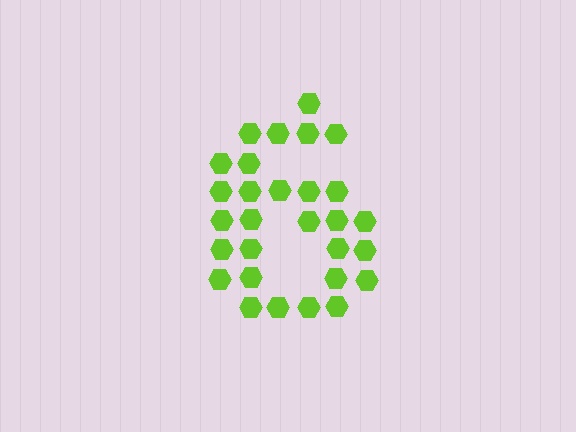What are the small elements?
The small elements are hexagons.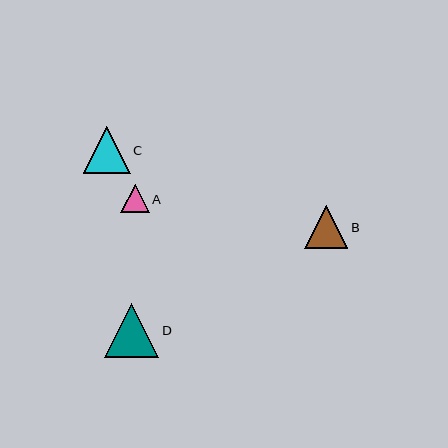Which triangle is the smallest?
Triangle A is the smallest with a size of approximately 28 pixels.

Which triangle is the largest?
Triangle D is the largest with a size of approximately 55 pixels.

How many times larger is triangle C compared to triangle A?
Triangle C is approximately 1.7 times the size of triangle A.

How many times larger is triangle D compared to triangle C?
Triangle D is approximately 1.2 times the size of triangle C.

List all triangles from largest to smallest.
From largest to smallest: D, C, B, A.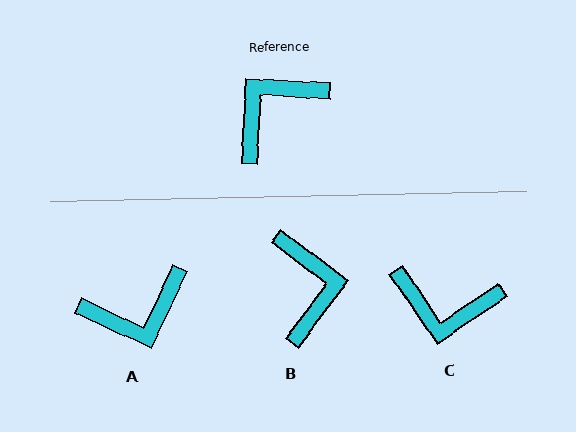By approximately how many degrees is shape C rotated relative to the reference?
Approximately 127 degrees counter-clockwise.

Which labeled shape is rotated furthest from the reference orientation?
A, about 158 degrees away.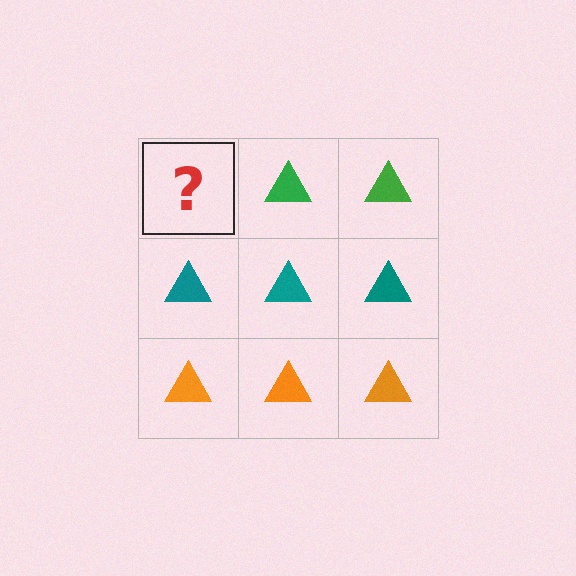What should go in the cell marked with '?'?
The missing cell should contain a green triangle.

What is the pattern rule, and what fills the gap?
The rule is that each row has a consistent color. The gap should be filled with a green triangle.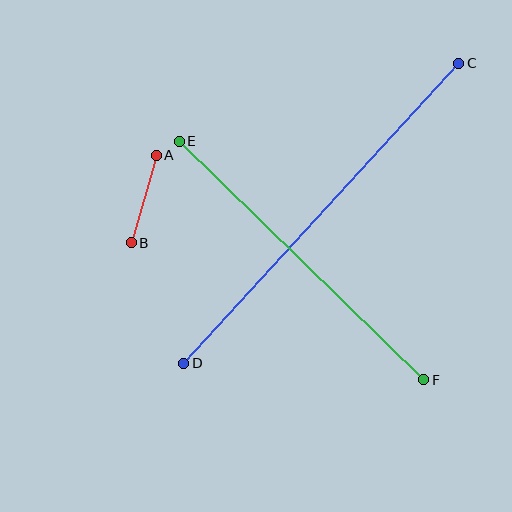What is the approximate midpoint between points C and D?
The midpoint is at approximately (321, 213) pixels.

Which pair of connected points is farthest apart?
Points C and D are farthest apart.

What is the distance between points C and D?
The distance is approximately 407 pixels.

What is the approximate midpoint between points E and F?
The midpoint is at approximately (302, 261) pixels.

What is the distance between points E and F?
The distance is approximately 342 pixels.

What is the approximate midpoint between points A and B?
The midpoint is at approximately (144, 199) pixels.